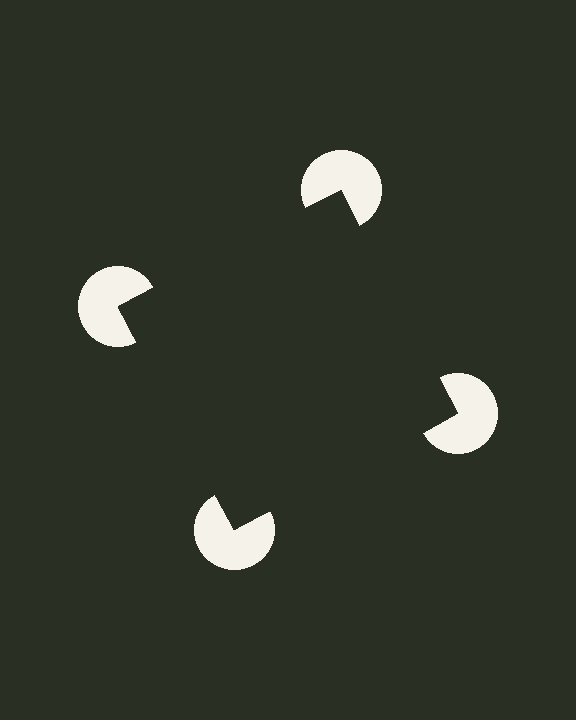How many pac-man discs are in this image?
There are 4 — one at each vertex of the illusory square.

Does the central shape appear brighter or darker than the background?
It typically appears slightly darker than the background, even though no actual brightness change is drawn.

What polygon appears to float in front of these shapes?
An illusory square — its edges are inferred from the aligned wedge cuts in the pac-man discs, not physically drawn.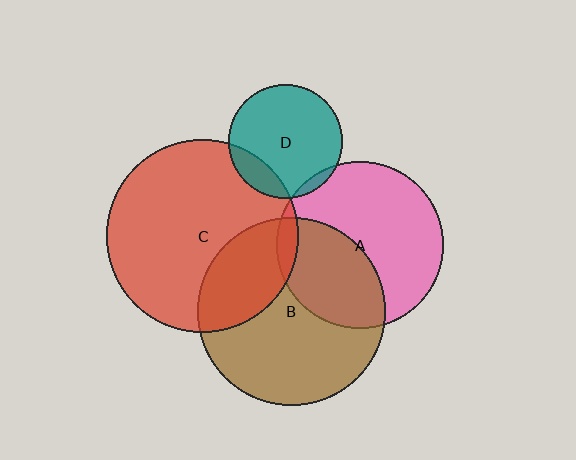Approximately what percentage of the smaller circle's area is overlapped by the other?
Approximately 5%.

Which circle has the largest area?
Circle C (red).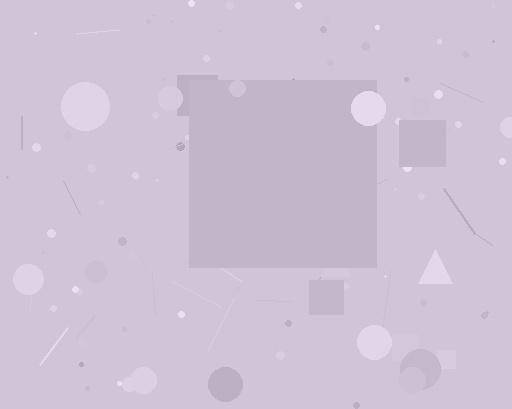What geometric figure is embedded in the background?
A square is embedded in the background.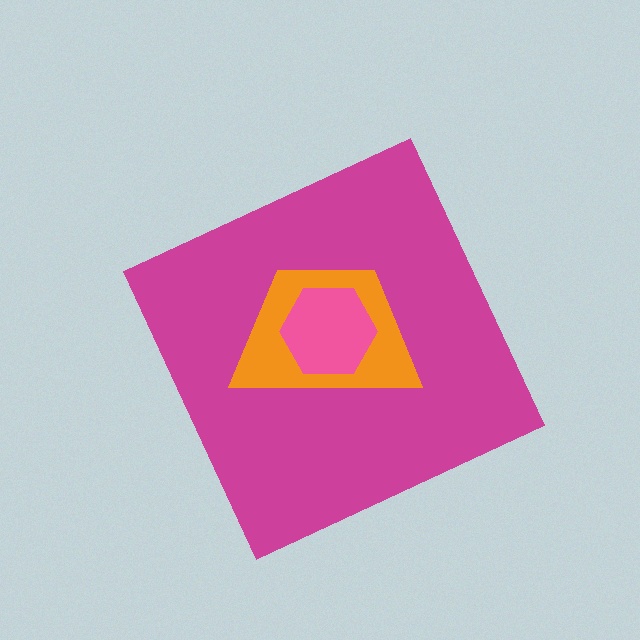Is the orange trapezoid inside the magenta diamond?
Yes.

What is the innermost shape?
The pink hexagon.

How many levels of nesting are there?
3.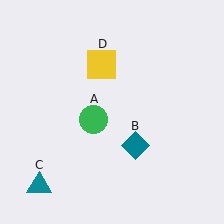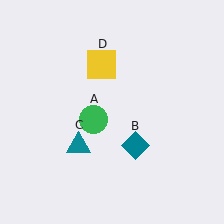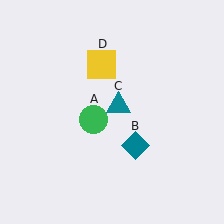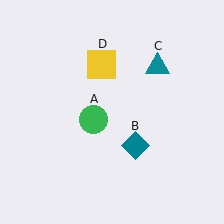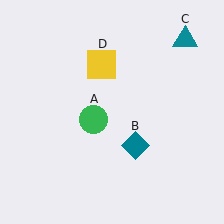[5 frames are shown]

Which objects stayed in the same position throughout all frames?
Green circle (object A) and teal diamond (object B) and yellow square (object D) remained stationary.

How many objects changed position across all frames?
1 object changed position: teal triangle (object C).